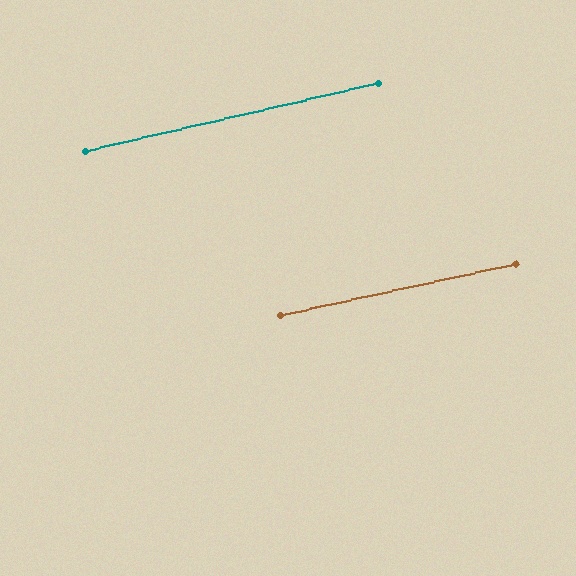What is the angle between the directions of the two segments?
Approximately 1 degree.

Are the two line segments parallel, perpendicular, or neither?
Parallel — their directions differ by only 0.5°.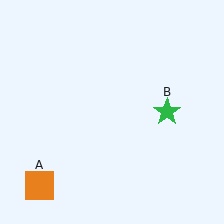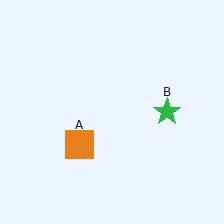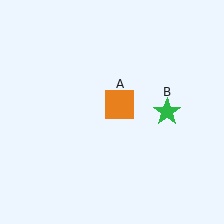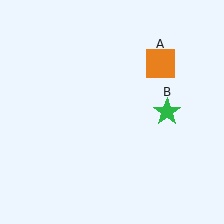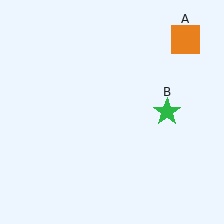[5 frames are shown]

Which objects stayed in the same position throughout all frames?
Green star (object B) remained stationary.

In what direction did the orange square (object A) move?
The orange square (object A) moved up and to the right.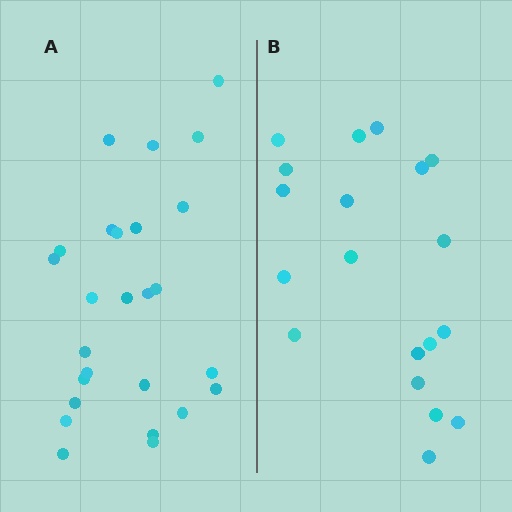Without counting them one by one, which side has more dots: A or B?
Region A (the left region) has more dots.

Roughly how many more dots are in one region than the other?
Region A has roughly 8 or so more dots than region B.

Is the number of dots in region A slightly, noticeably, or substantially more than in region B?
Region A has noticeably more, but not dramatically so. The ratio is roughly 1.4 to 1.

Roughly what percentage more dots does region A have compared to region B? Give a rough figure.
About 35% more.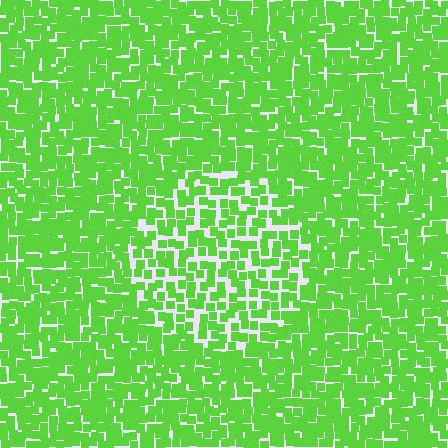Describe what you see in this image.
The image contains small lime elements arranged at two different densities. A circle-shaped region is visible where the elements are less densely packed than the surrounding area.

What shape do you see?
I see a circle.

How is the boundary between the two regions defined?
The boundary is defined by a change in element density (approximately 1.6x ratio). All elements are the same color, size, and shape.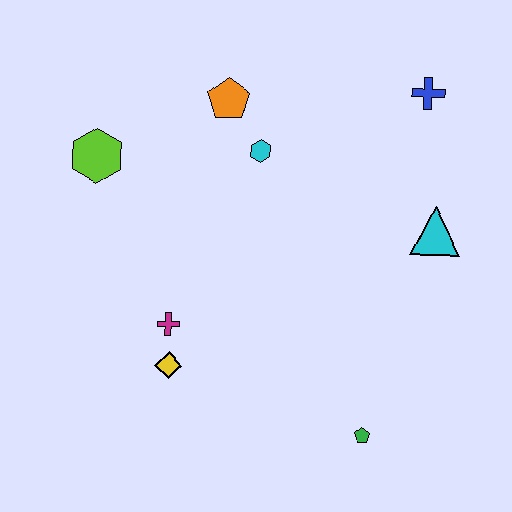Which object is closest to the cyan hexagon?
The orange pentagon is closest to the cyan hexagon.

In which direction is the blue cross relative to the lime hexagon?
The blue cross is to the right of the lime hexagon.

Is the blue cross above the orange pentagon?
Yes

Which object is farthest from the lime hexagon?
The green pentagon is farthest from the lime hexagon.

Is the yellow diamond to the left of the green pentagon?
Yes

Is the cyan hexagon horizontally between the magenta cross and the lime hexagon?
No